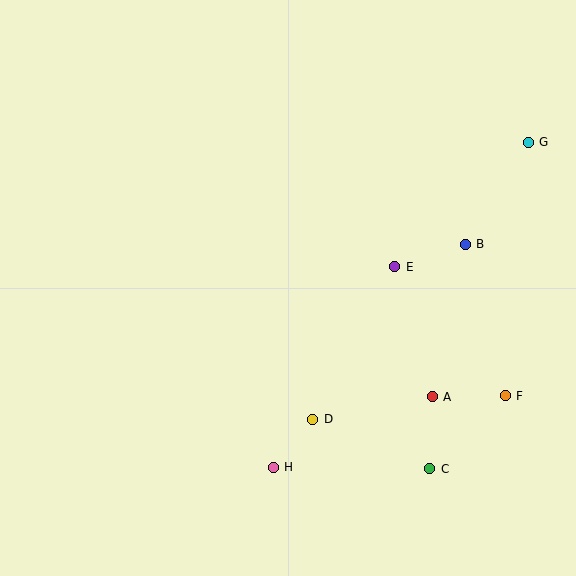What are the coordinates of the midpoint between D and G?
The midpoint between D and G is at (420, 281).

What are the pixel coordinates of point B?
Point B is at (465, 244).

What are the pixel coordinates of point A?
Point A is at (432, 397).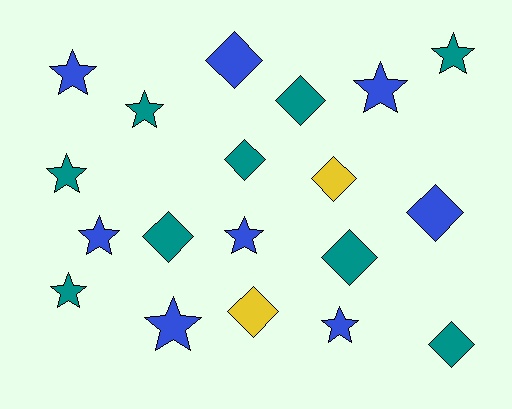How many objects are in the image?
There are 19 objects.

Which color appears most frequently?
Teal, with 9 objects.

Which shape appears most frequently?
Star, with 10 objects.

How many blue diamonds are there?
There are 2 blue diamonds.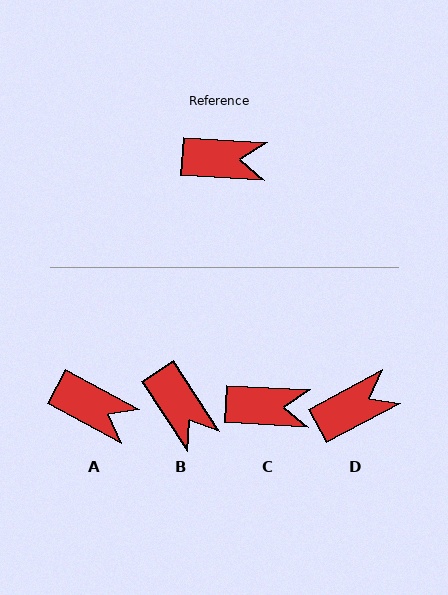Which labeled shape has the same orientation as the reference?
C.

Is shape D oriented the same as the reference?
No, it is off by about 31 degrees.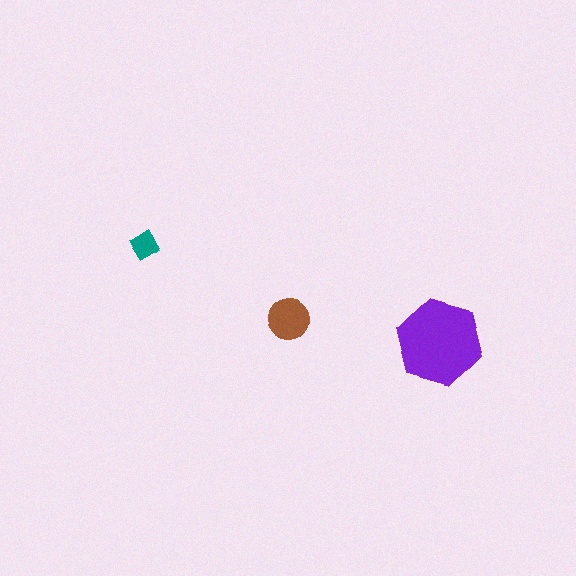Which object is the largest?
The purple hexagon.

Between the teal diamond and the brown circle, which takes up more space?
The brown circle.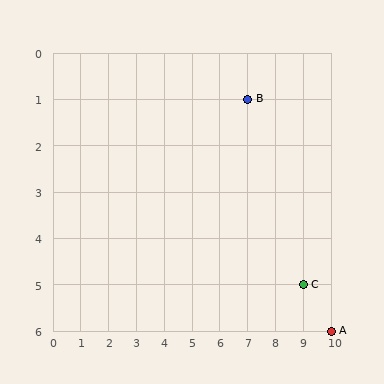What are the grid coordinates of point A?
Point A is at grid coordinates (10, 6).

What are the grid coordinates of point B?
Point B is at grid coordinates (7, 1).